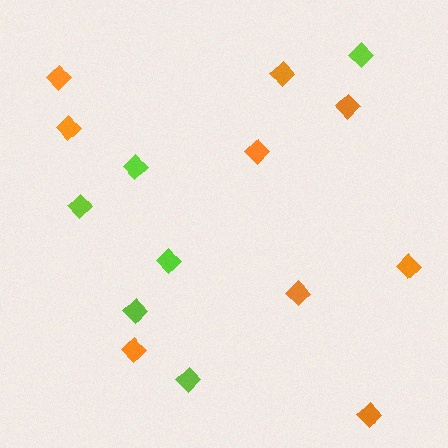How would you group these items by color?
There are 2 groups: one group of lime diamonds (6) and one group of orange diamonds (9).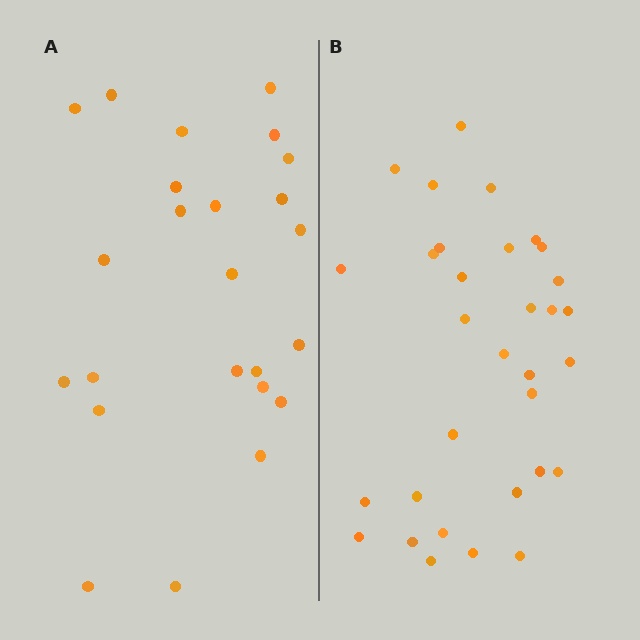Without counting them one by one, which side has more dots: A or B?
Region B (the right region) has more dots.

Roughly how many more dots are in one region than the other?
Region B has roughly 8 or so more dots than region A.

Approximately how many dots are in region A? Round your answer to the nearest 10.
About 20 dots. (The exact count is 24, which rounds to 20.)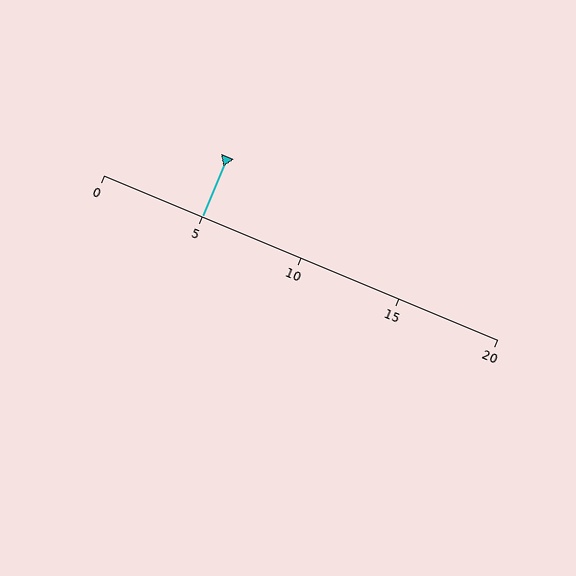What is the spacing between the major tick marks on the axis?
The major ticks are spaced 5 apart.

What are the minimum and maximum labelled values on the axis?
The axis runs from 0 to 20.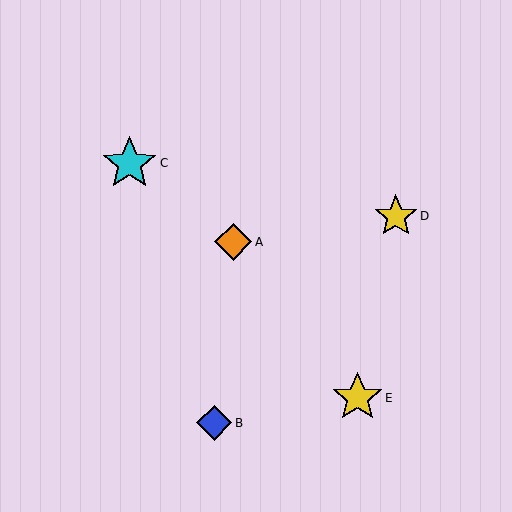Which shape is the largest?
The cyan star (labeled C) is the largest.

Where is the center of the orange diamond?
The center of the orange diamond is at (233, 242).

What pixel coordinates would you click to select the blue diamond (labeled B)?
Click at (214, 423) to select the blue diamond B.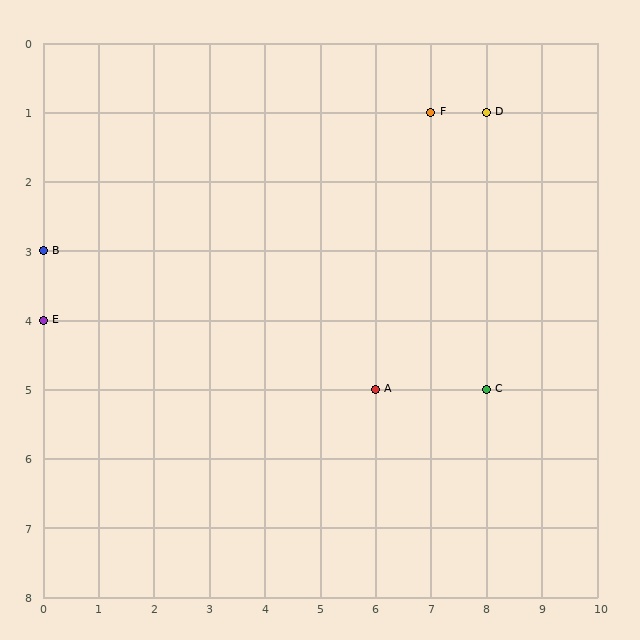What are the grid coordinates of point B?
Point B is at grid coordinates (0, 3).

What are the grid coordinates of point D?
Point D is at grid coordinates (8, 1).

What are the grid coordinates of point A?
Point A is at grid coordinates (6, 5).